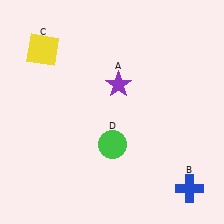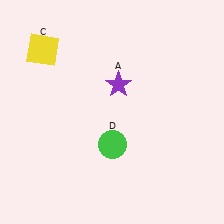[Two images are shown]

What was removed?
The blue cross (B) was removed in Image 2.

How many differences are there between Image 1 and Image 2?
There is 1 difference between the two images.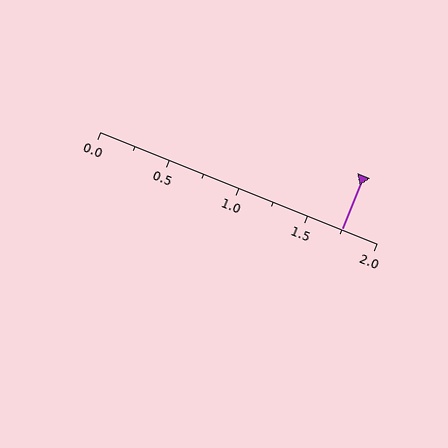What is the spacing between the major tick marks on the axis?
The major ticks are spaced 0.5 apart.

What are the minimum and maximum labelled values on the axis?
The axis runs from 0.0 to 2.0.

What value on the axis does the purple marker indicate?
The marker indicates approximately 1.75.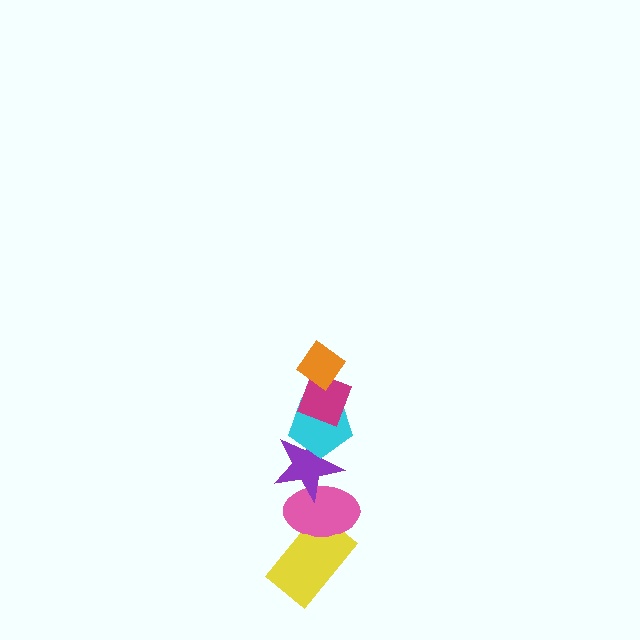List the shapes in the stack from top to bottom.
From top to bottom: the orange diamond, the magenta diamond, the cyan pentagon, the purple star, the pink ellipse, the yellow rectangle.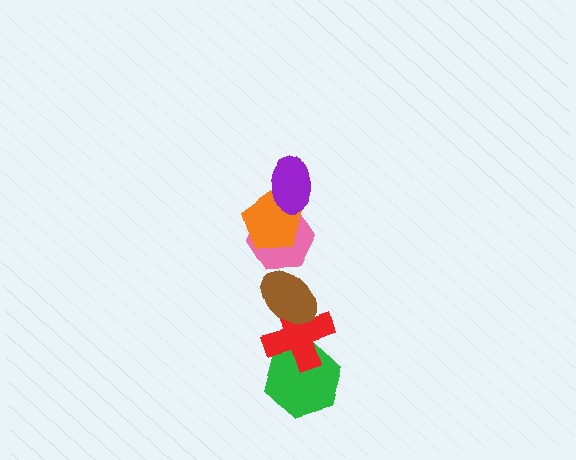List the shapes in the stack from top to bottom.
From top to bottom: the purple ellipse, the orange pentagon, the pink hexagon, the brown ellipse, the red cross, the green hexagon.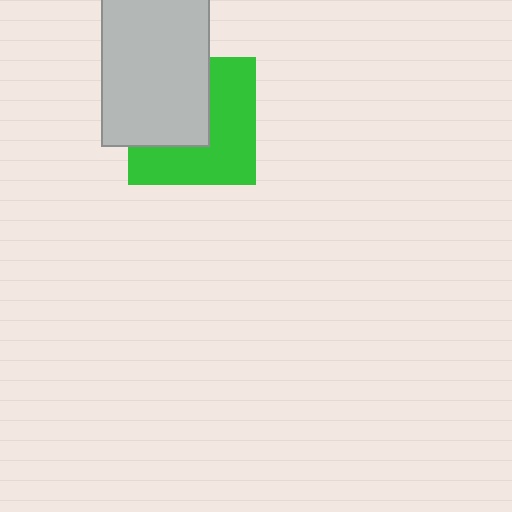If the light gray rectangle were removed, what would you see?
You would see the complete green square.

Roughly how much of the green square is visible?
About half of it is visible (roughly 55%).